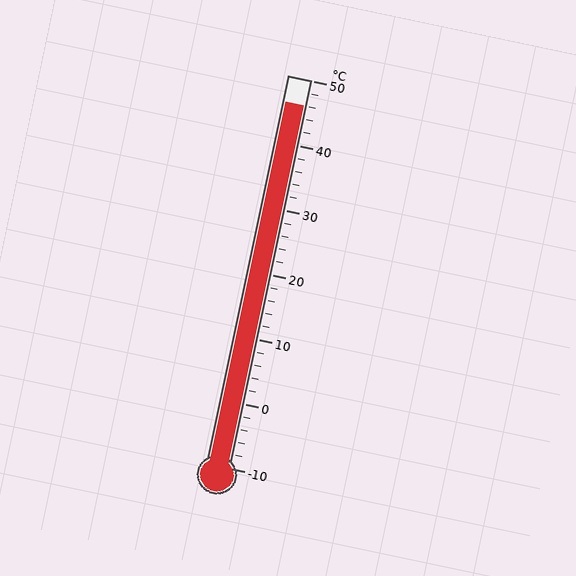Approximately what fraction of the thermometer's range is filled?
The thermometer is filled to approximately 95% of its range.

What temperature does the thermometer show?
The thermometer shows approximately 46°C.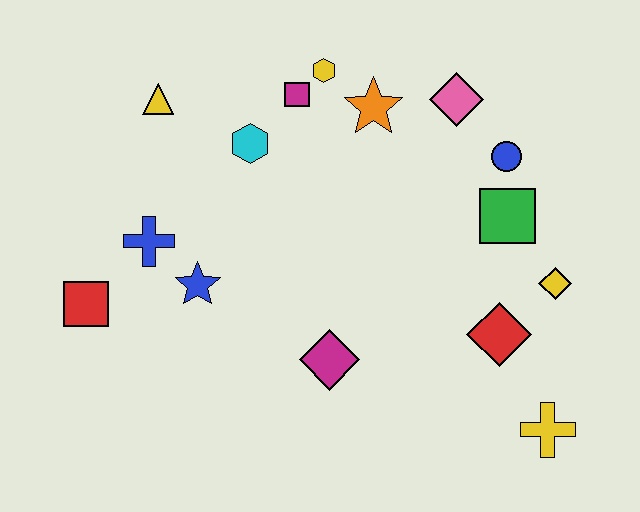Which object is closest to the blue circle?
The green square is closest to the blue circle.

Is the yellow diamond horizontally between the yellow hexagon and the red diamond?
No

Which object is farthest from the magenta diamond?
The yellow triangle is farthest from the magenta diamond.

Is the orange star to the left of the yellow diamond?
Yes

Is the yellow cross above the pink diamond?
No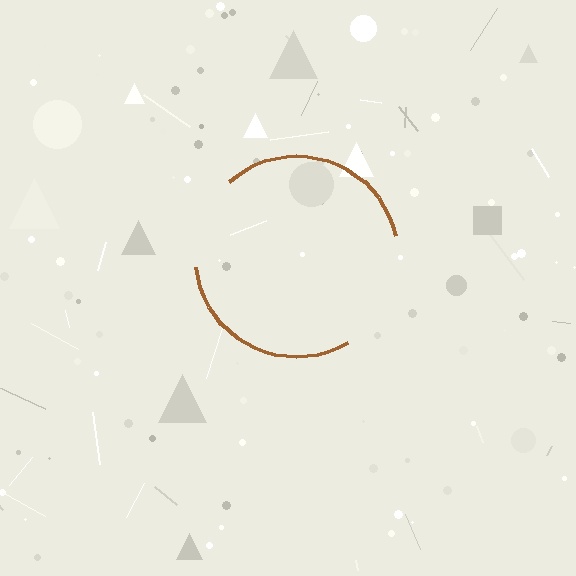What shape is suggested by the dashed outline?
The dashed outline suggests a circle.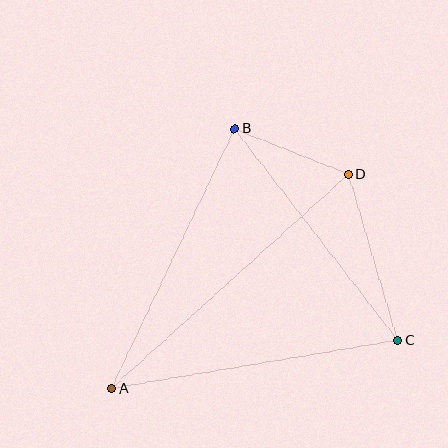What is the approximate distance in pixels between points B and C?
The distance between B and C is approximately 267 pixels.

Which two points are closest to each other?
Points B and D are closest to each other.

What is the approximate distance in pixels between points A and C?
The distance between A and C is approximately 290 pixels.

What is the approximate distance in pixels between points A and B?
The distance between A and B is approximately 288 pixels.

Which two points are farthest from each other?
Points A and D are farthest from each other.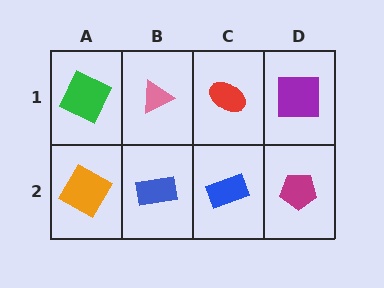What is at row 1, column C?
A red ellipse.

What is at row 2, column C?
A blue rectangle.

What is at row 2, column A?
An orange diamond.